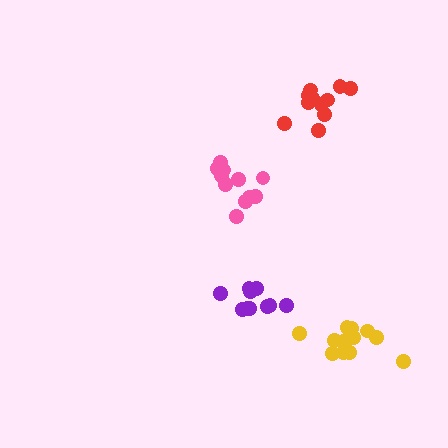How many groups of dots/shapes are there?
There are 4 groups.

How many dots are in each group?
Group 1: 11 dots, Group 2: 12 dots, Group 3: 11 dots, Group 4: 11 dots (45 total).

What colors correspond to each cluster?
The clusters are colored: purple, yellow, red, pink.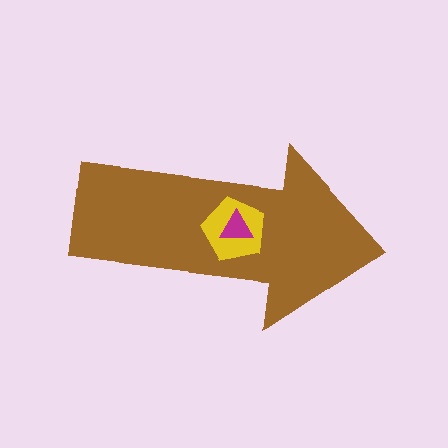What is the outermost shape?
The brown arrow.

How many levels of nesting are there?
3.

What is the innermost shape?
The magenta triangle.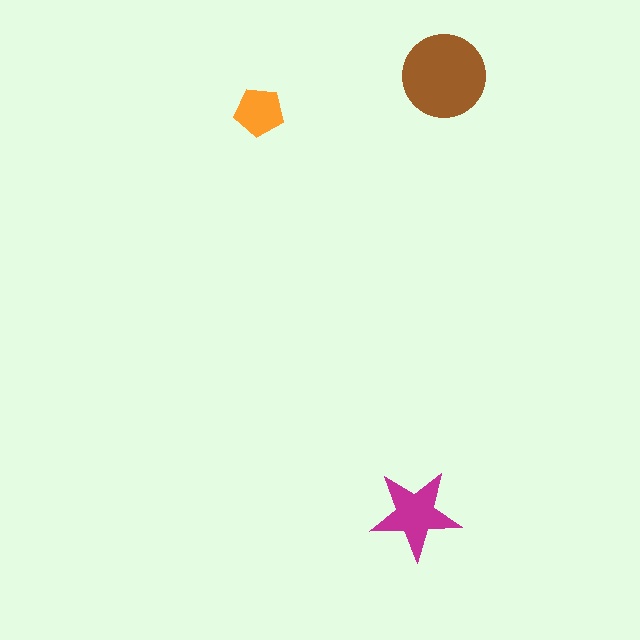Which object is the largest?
The brown circle.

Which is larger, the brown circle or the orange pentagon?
The brown circle.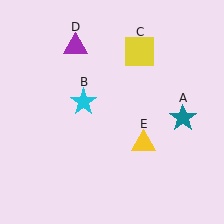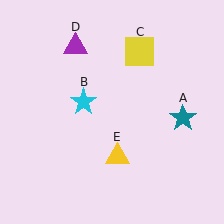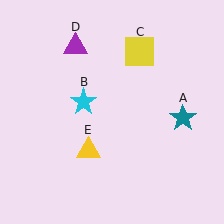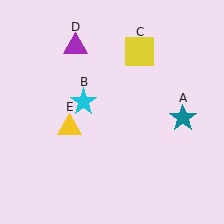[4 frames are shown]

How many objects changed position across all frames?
1 object changed position: yellow triangle (object E).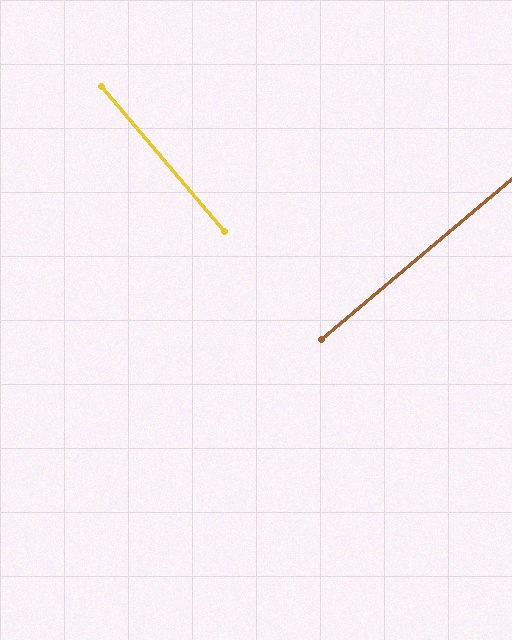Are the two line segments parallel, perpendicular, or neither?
Perpendicular — they meet at approximately 90°.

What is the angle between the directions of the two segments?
Approximately 90 degrees.